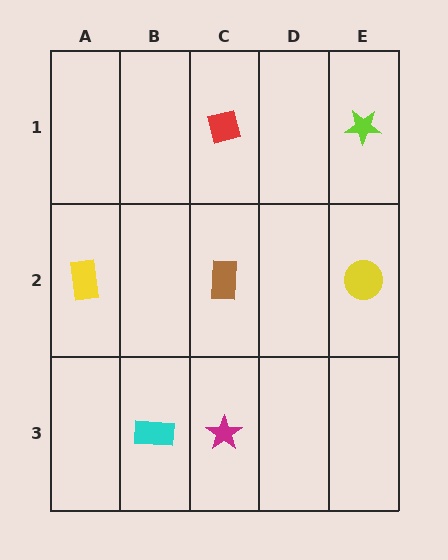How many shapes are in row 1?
2 shapes.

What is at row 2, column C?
A brown rectangle.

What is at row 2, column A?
A yellow rectangle.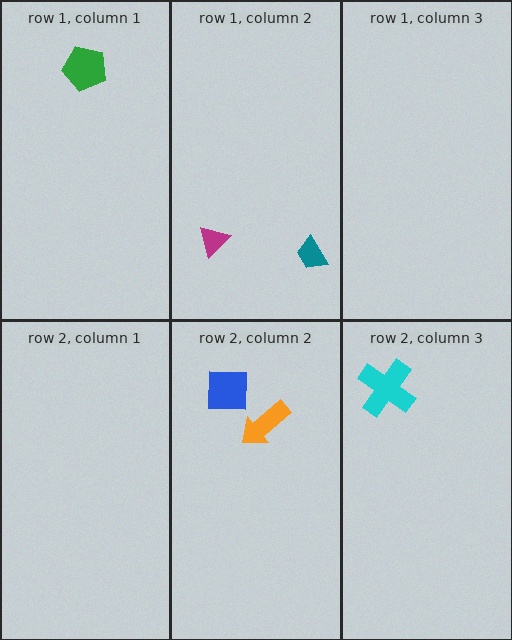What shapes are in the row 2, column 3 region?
The cyan cross.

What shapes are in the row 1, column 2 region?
The magenta triangle, the teal trapezoid.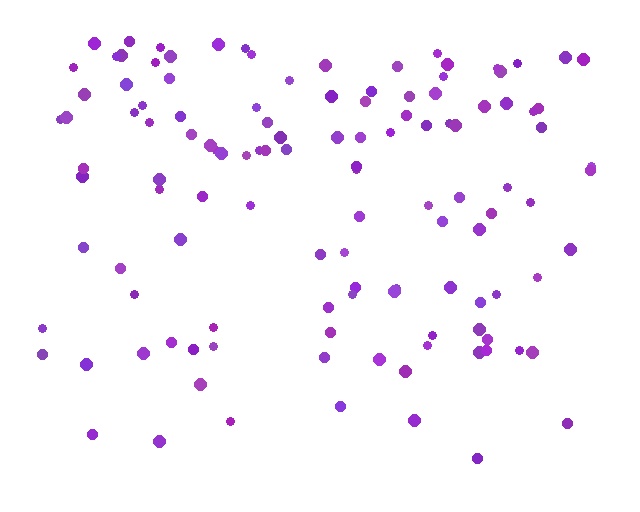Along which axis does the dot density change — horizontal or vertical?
Vertical.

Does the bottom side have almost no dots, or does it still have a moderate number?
Still a moderate number, just noticeably fewer than the top.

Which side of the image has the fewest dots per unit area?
The bottom.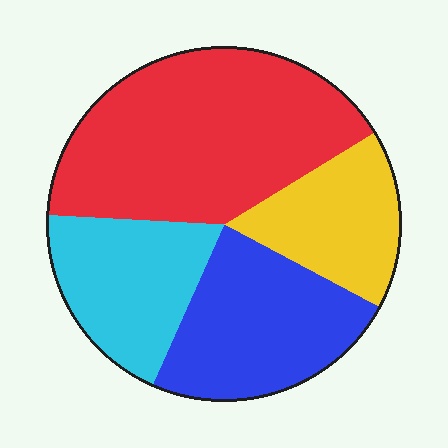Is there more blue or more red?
Red.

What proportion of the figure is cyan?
Cyan takes up about one fifth (1/5) of the figure.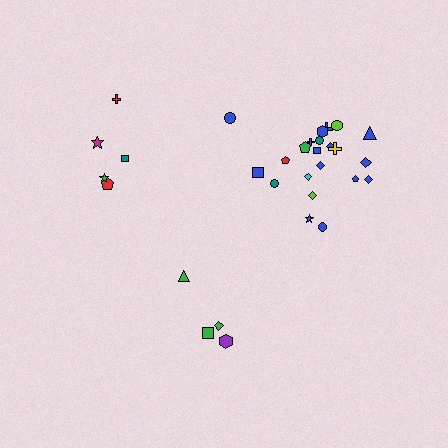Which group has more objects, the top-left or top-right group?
The top-right group.